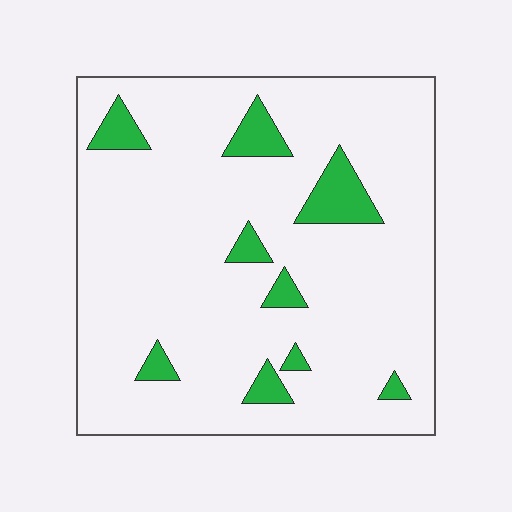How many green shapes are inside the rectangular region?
9.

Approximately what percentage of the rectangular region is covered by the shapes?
Approximately 10%.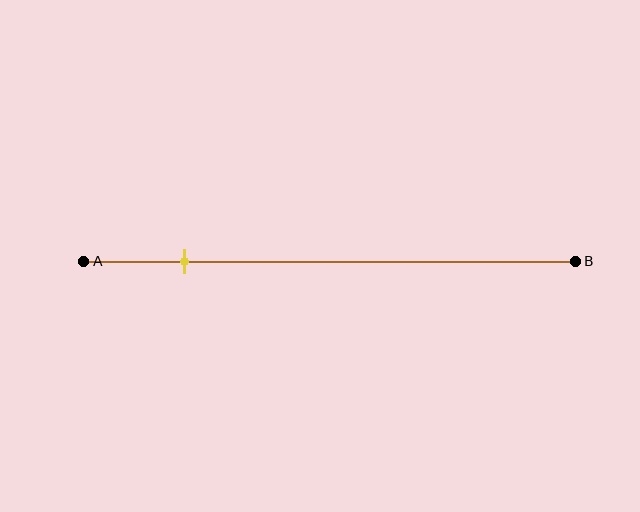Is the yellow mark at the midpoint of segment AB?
No, the mark is at about 20% from A, not at the 50% midpoint.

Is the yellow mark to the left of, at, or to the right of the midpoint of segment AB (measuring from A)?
The yellow mark is to the left of the midpoint of segment AB.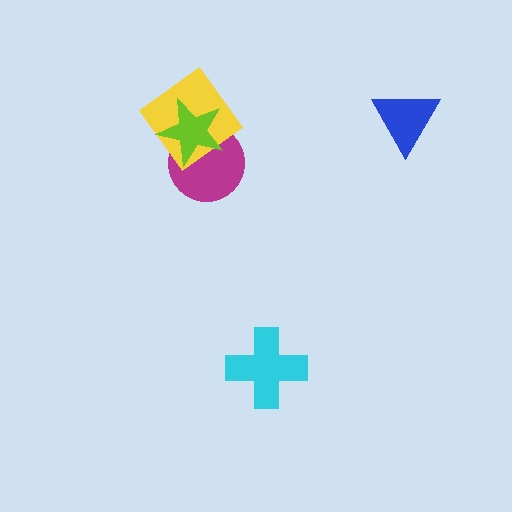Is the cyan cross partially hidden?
No, no other shape covers it.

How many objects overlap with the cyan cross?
0 objects overlap with the cyan cross.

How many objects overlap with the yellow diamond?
2 objects overlap with the yellow diamond.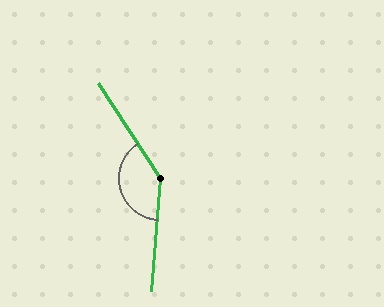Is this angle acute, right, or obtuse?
It is obtuse.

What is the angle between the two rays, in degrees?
Approximately 143 degrees.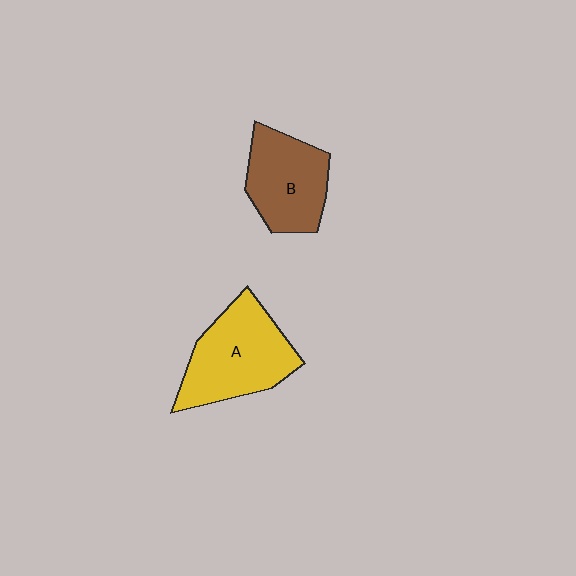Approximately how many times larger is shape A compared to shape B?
Approximately 1.2 times.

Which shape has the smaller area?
Shape B (brown).